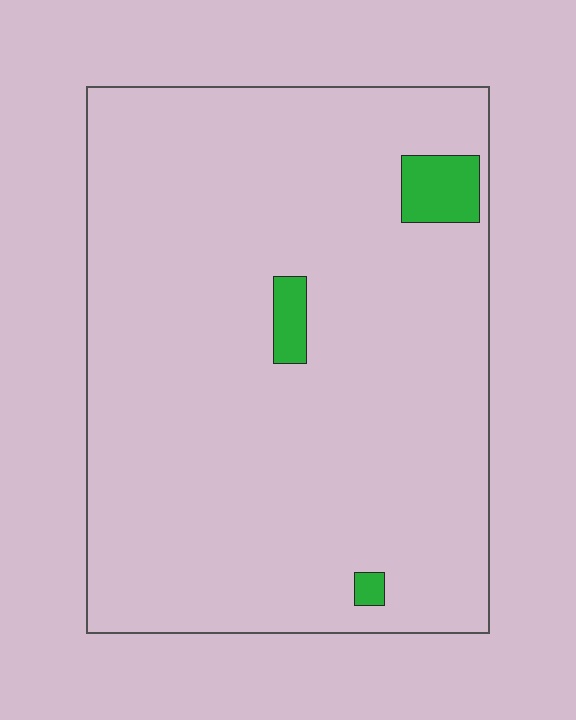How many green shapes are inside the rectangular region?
3.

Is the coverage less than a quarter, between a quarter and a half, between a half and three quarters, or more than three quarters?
Less than a quarter.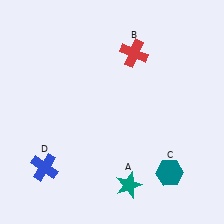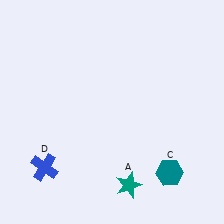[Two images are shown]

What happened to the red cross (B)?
The red cross (B) was removed in Image 2. It was in the top-right area of Image 1.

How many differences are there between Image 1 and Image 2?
There is 1 difference between the two images.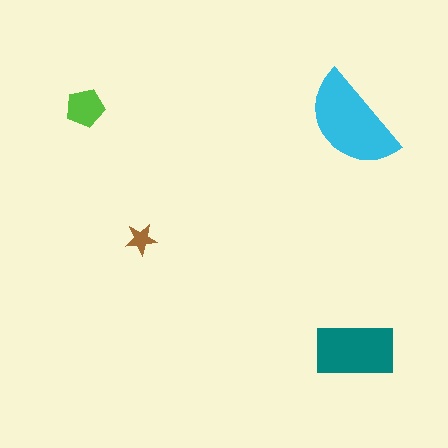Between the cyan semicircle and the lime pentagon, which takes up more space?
The cyan semicircle.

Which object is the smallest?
The brown star.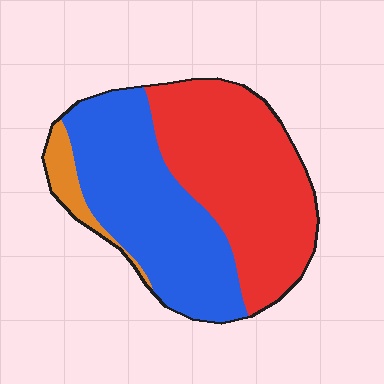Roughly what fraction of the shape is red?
Red covers 49% of the shape.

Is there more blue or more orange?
Blue.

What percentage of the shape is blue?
Blue covers around 45% of the shape.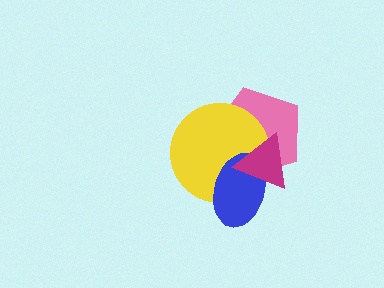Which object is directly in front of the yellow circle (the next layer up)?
The blue ellipse is directly in front of the yellow circle.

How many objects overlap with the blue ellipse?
3 objects overlap with the blue ellipse.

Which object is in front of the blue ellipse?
The magenta triangle is in front of the blue ellipse.